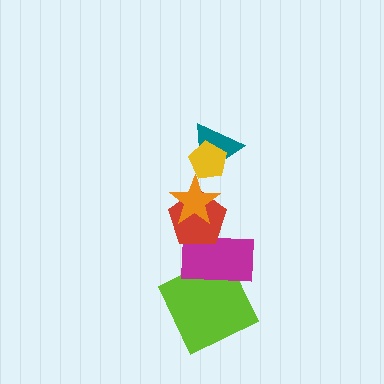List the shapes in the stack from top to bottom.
From top to bottom: the yellow pentagon, the teal triangle, the orange star, the red pentagon, the magenta rectangle, the lime square.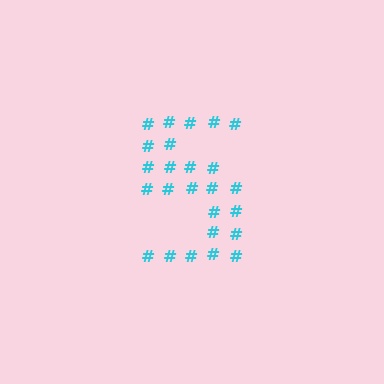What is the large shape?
The large shape is the digit 5.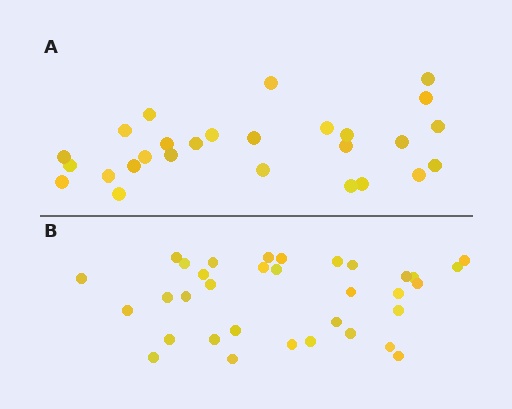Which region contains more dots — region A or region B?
Region B (the bottom region) has more dots.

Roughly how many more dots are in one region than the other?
Region B has roughly 8 or so more dots than region A.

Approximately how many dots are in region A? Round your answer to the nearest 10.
About 30 dots. (The exact count is 27, which rounds to 30.)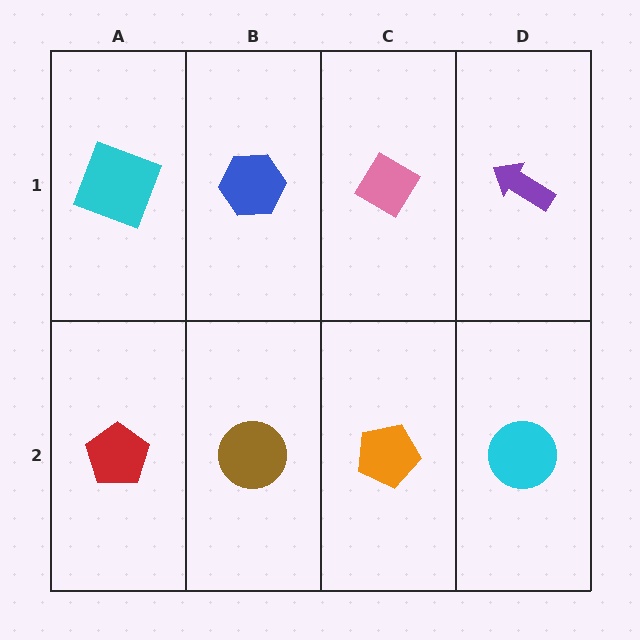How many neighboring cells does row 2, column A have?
2.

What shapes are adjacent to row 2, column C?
A pink diamond (row 1, column C), a brown circle (row 2, column B), a cyan circle (row 2, column D).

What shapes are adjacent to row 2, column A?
A cyan square (row 1, column A), a brown circle (row 2, column B).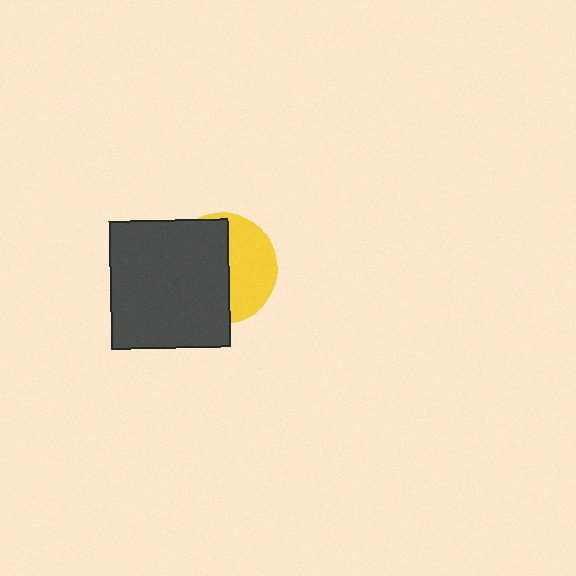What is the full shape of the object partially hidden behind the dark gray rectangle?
The partially hidden object is a yellow circle.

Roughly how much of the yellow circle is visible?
A small part of it is visible (roughly 44%).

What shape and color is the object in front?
The object in front is a dark gray rectangle.